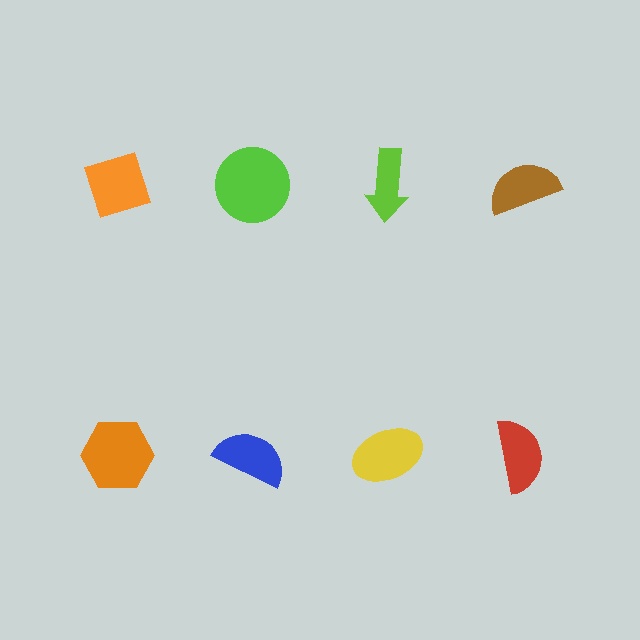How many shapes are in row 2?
4 shapes.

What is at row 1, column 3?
A lime arrow.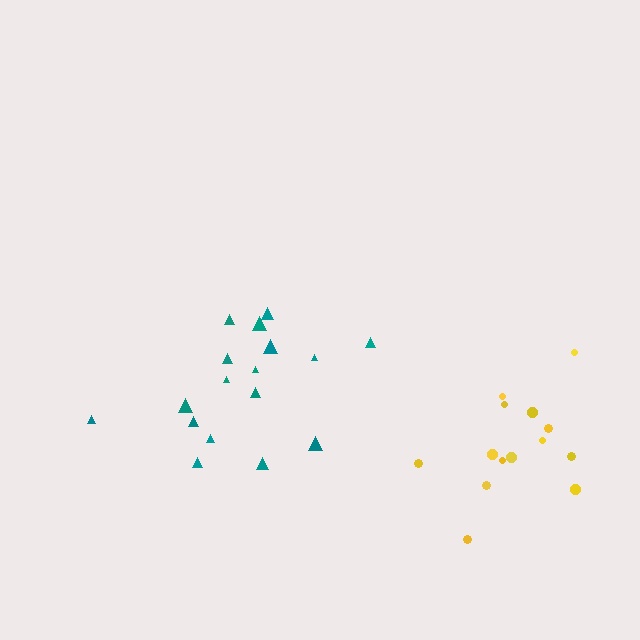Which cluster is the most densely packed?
Teal.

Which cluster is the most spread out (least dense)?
Yellow.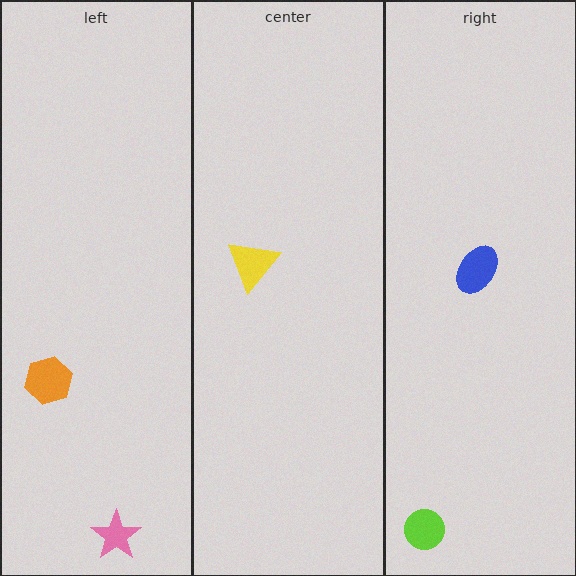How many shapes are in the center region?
1.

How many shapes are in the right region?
2.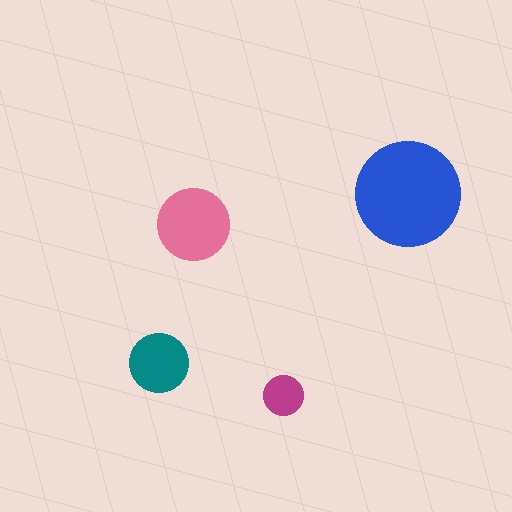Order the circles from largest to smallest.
the blue one, the pink one, the teal one, the magenta one.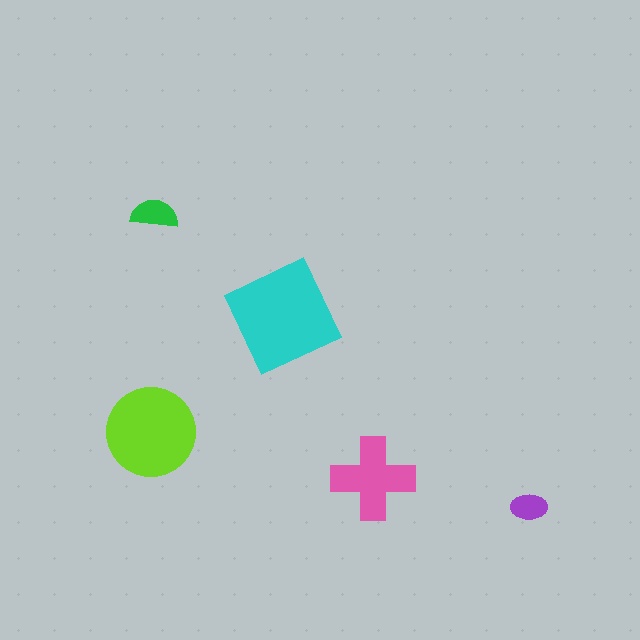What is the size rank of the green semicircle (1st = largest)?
4th.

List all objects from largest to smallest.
The cyan diamond, the lime circle, the pink cross, the green semicircle, the purple ellipse.